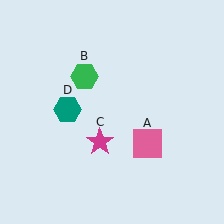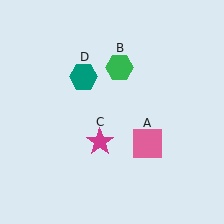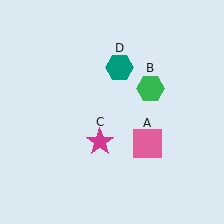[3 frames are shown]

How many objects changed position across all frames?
2 objects changed position: green hexagon (object B), teal hexagon (object D).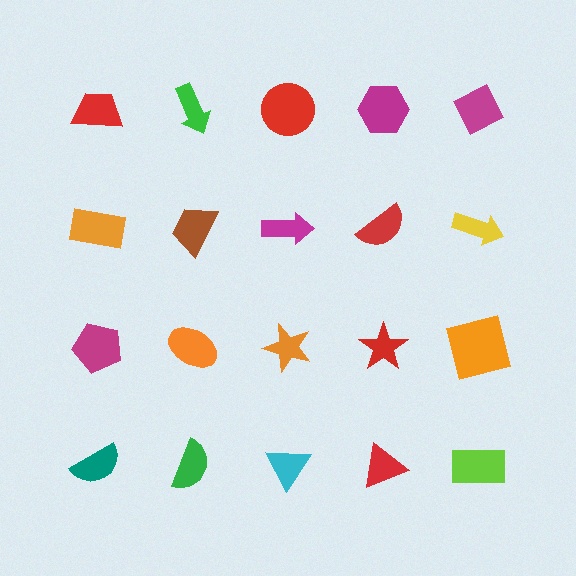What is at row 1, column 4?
A magenta hexagon.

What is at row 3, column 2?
An orange ellipse.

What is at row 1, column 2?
A green arrow.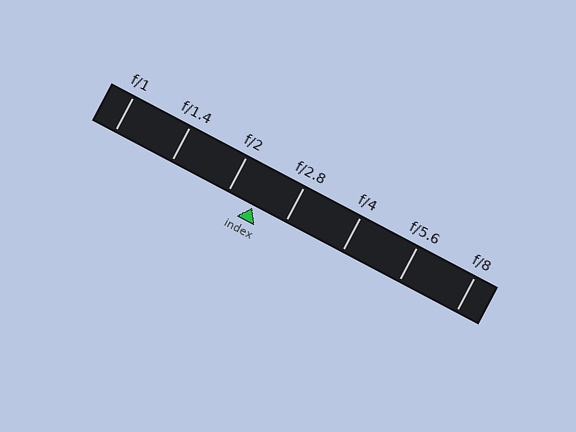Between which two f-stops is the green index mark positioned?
The index mark is between f/2 and f/2.8.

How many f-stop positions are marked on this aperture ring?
There are 7 f-stop positions marked.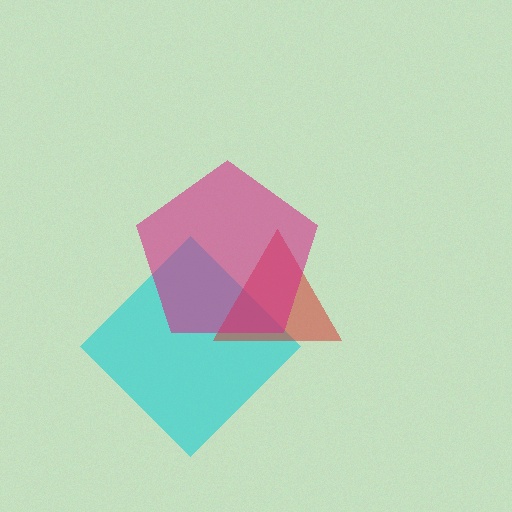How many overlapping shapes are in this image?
There are 3 overlapping shapes in the image.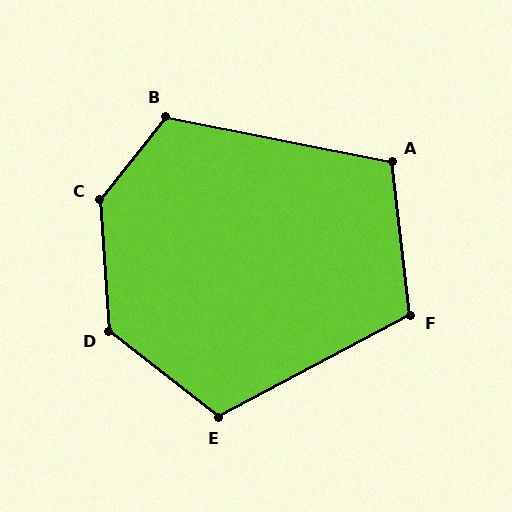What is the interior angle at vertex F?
Approximately 111 degrees (obtuse).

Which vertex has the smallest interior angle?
A, at approximately 108 degrees.